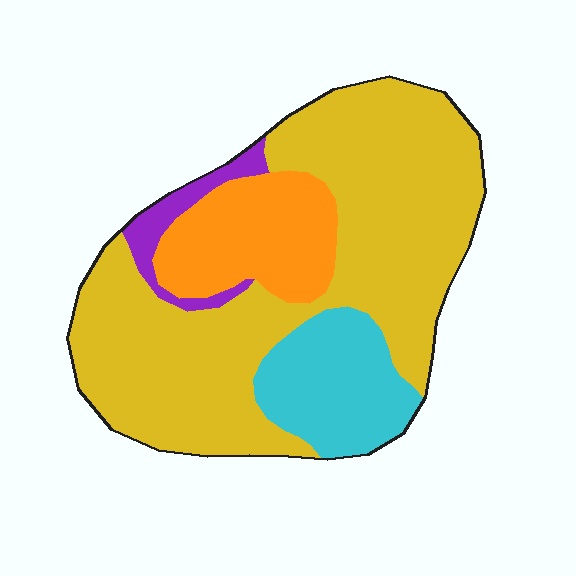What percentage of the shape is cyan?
Cyan covers roughly 15% of the shape.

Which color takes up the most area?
Yellow, at roughly 65%.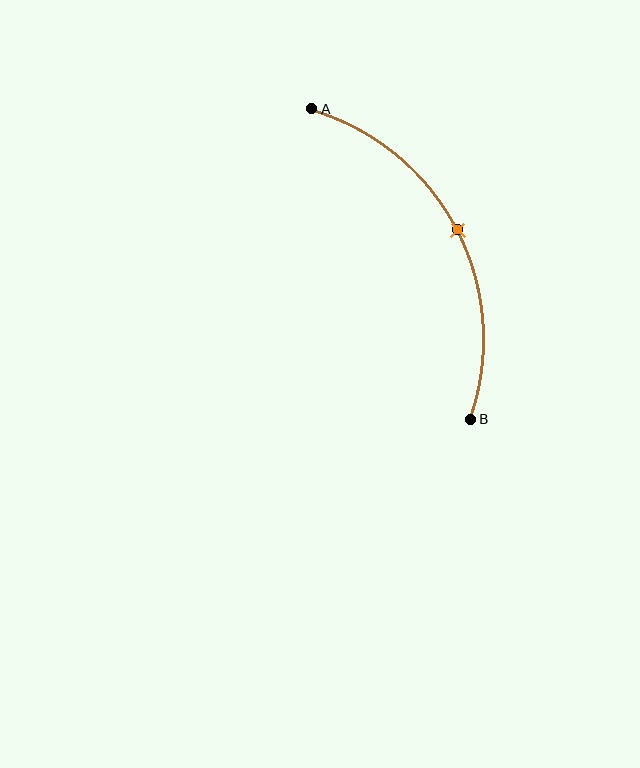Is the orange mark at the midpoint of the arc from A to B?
Yes. The orange mark lies on the arc at equal arc-length from both A and B — it is the arc midpoint.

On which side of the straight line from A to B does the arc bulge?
The arc bulges to the right of the straight line connecting A and B.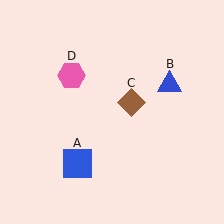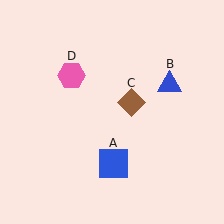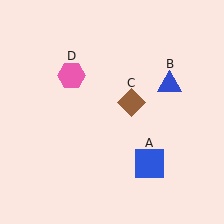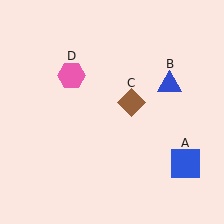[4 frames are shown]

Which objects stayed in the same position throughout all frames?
Blue triangle (object B) and brown diamond (object C) and pink hexagon (object D) remained stationary.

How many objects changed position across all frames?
1 object changed position: blue square (object A).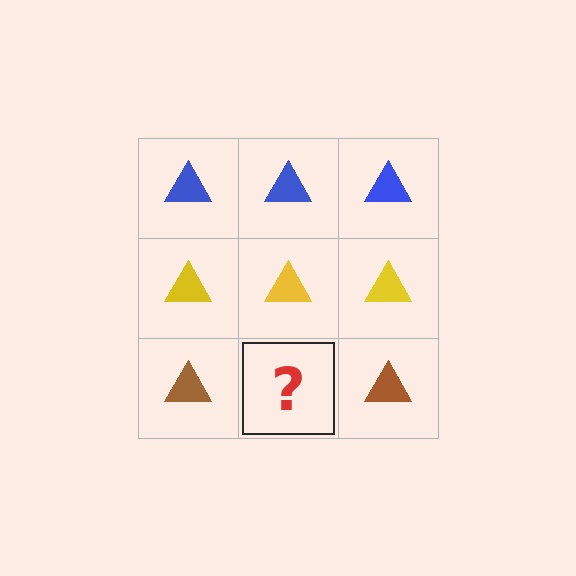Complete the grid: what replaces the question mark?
The question mark should be replaced with a brown triangle.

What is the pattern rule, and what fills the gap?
The rule is that each row has a consistent color. The gap should be filled with a brown triangle.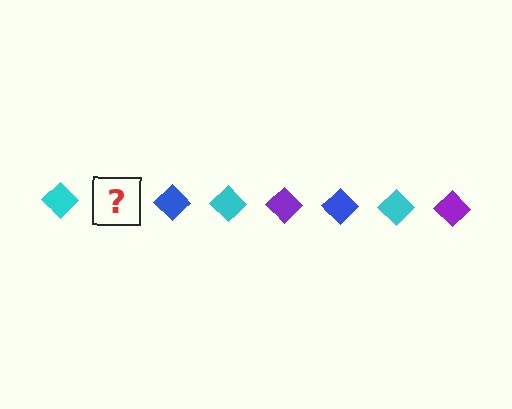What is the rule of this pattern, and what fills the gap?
The rule is that the pattern cycles through cyan, purple, blue diamonds. The gap should be filled with a purple diamond.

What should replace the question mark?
The question mark should be replaced with a purple diamond.